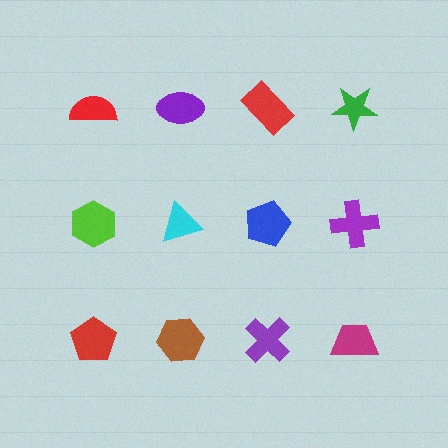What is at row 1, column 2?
A purple ellipse.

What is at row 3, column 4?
A magenta trapezoid.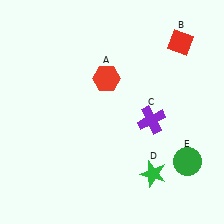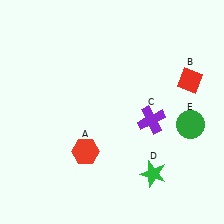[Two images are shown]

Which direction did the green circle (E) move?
The green circle (E) moved up.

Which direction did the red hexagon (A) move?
The red hexagon (A) moved down.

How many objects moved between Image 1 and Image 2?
3 objects moved between the two images.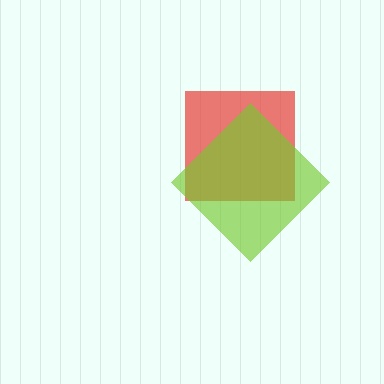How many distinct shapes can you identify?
There are 2 distinct shapes: a red square, a lime diamond.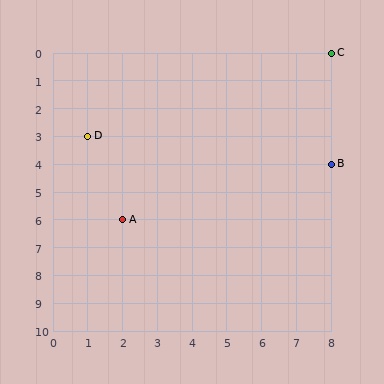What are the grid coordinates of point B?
Point B is at grid coordinates (8, 4).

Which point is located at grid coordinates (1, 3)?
Point D is at (1, 3).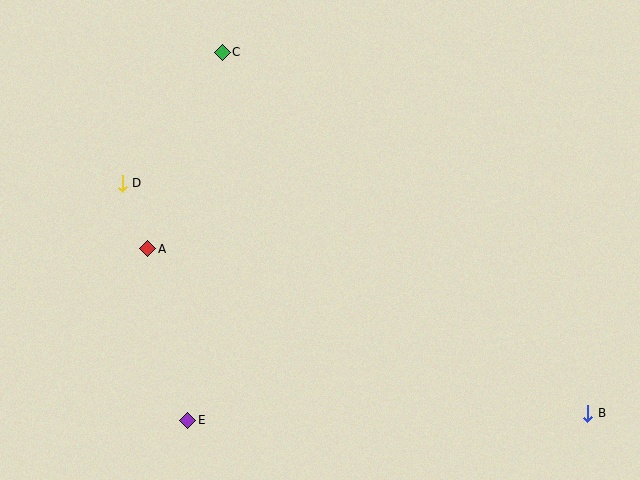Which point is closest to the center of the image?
Point A at (148, 249) is closest to the center.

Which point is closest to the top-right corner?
Point B is closest to the top-right corner.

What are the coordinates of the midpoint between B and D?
The midpoint between B and D is at (355, 298).